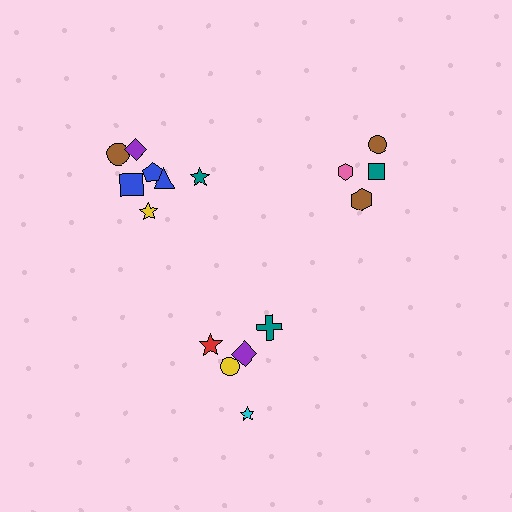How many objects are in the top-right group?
There are 4 objects.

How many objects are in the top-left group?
There are 7 objects.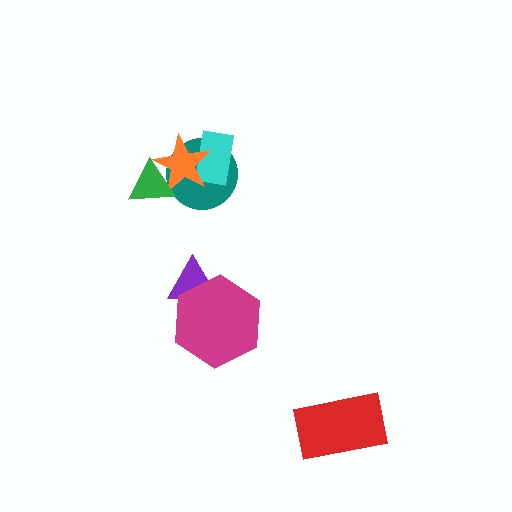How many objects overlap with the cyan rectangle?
2 objects overlap with the cyan rectangle.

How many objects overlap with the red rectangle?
0 objects overlap with the red rectangle.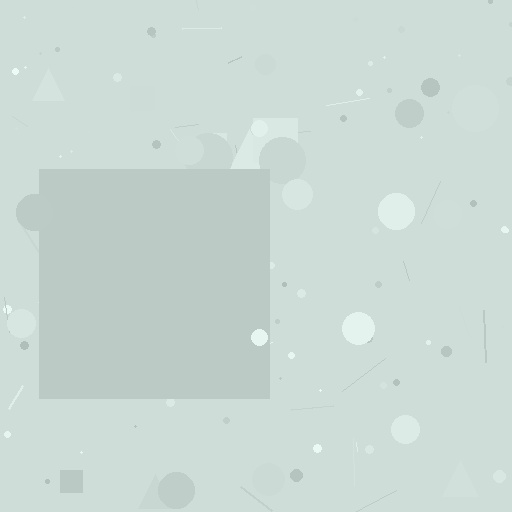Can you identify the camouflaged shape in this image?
The camouflaged shape is a square.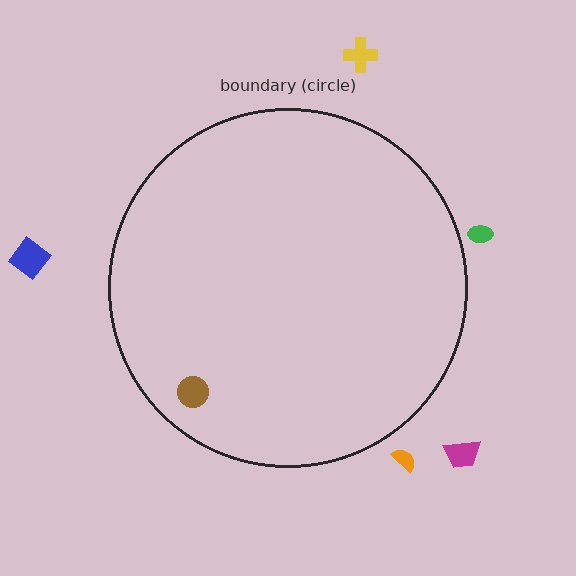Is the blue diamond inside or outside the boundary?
Outside.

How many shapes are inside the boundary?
1 inside, 5 outside.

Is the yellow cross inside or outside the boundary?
Outside.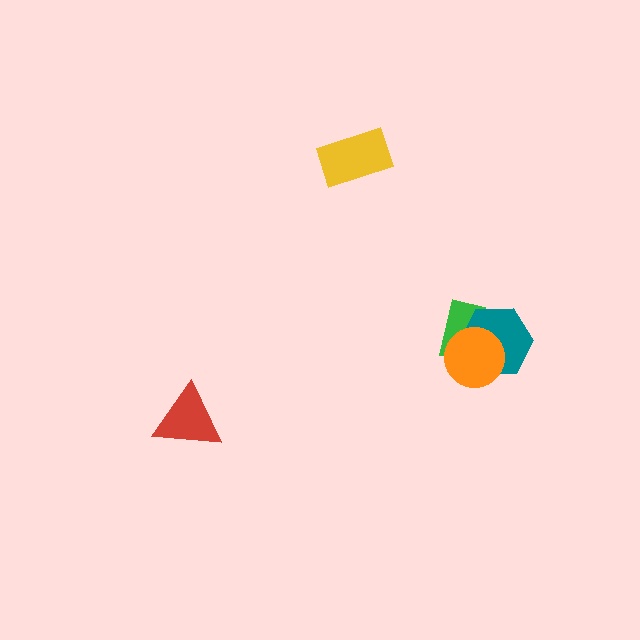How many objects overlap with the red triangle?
0 objects overlap with the red triangle.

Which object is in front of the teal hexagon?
The orange circle is in front of the teal hexagon.